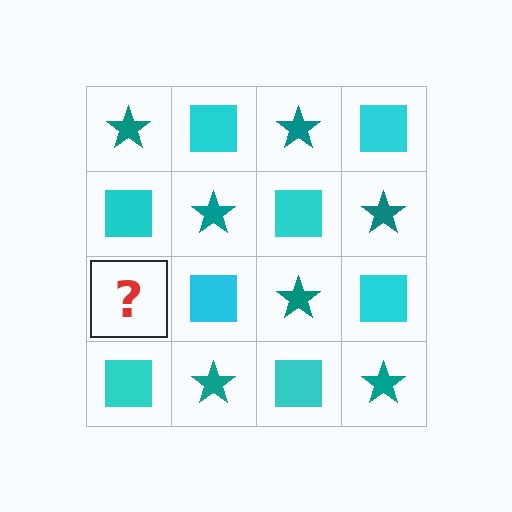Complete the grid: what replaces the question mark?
The question mark should be replaced with a teal star.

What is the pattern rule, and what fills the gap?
The rule is that it alternates teal star and cyan square in a checkerboard pattern. The gap should be filled with a teal star.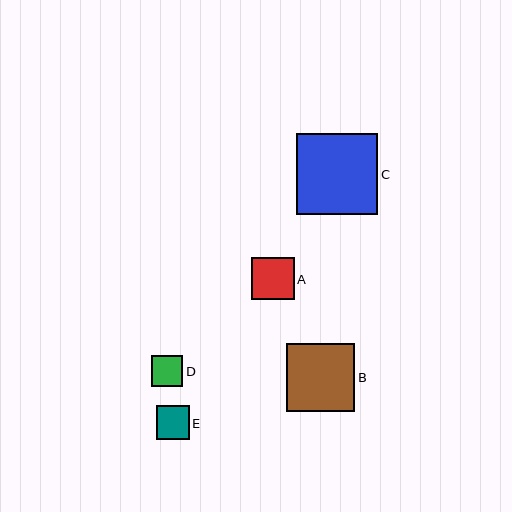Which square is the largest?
Square C is the largest with a size of approximately 81 pixels.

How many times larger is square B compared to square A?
Square B is approximately 1.6 times the size of square A.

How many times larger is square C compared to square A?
Square C is approximately 1.9 times the size of square A.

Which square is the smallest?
Square D is the smallest with a size of approximately 31 pixels.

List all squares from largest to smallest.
From largest to smallest: C, B, A, E, D.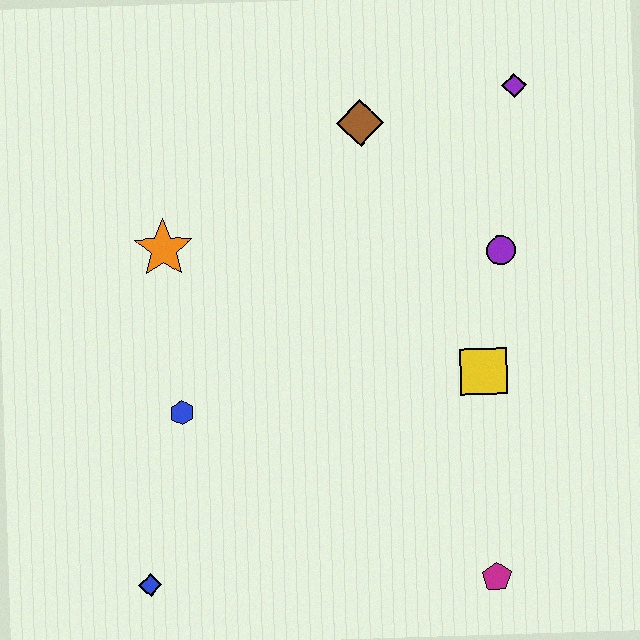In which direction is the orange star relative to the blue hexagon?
The orange star is above the blue hexagon.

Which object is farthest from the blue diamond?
The purple diamond is farthest from the blue diamond.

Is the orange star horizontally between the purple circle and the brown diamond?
No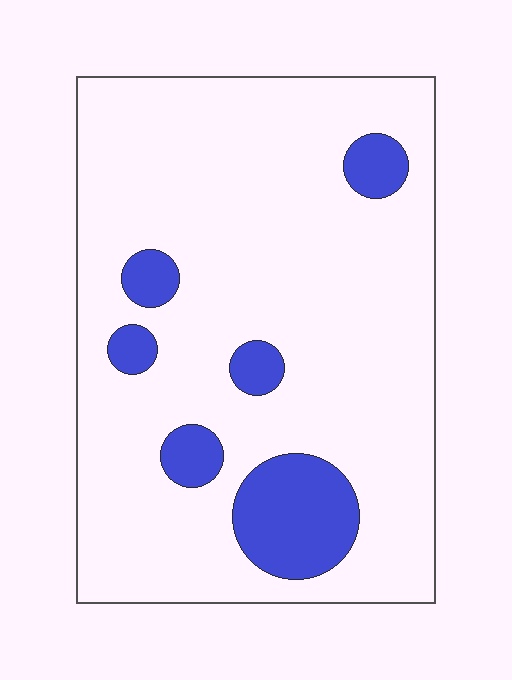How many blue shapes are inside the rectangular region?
6.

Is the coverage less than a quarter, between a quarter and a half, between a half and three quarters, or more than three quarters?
Less than a quarter.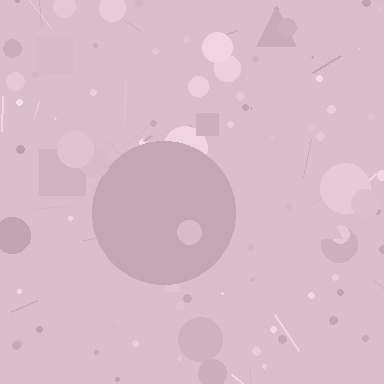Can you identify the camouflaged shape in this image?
The camouflaged shape is a circle.